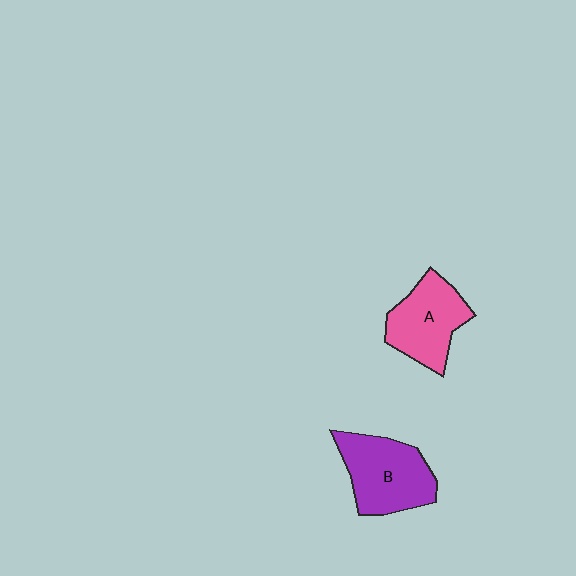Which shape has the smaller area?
Shape A (pink).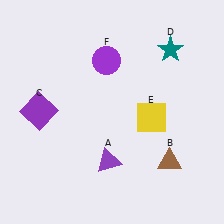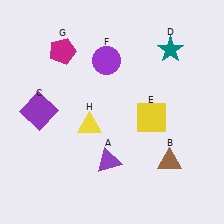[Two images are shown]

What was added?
A magenta pentagon (G), a yellow triangle (H) were added in Image 2.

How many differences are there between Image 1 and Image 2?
There are 2 differences between the two images.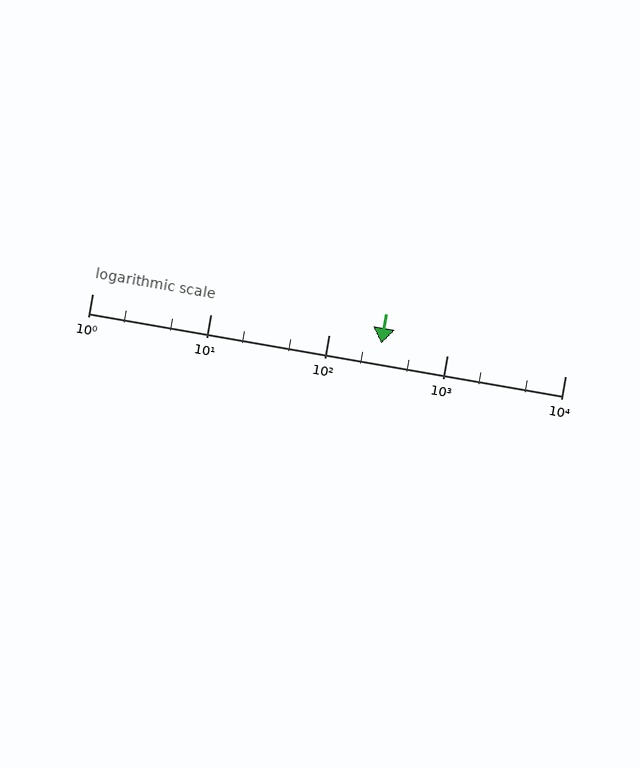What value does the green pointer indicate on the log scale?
The pointer indicates approximately 280.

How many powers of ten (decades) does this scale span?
The scale spans 4 decades, from 1 to 10000.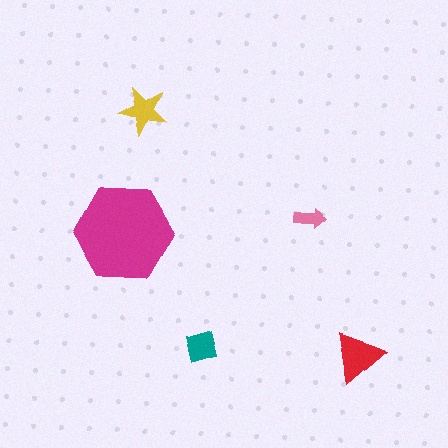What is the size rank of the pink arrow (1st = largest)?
5th.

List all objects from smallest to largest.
The pink arrow, the teal square, the yellow star, the red triangle, the magenta hexagon.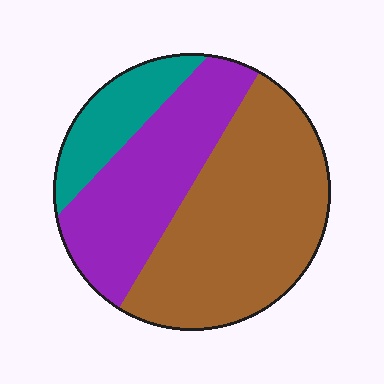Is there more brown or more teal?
Brown.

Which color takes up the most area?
Brown, at roughly 50%.